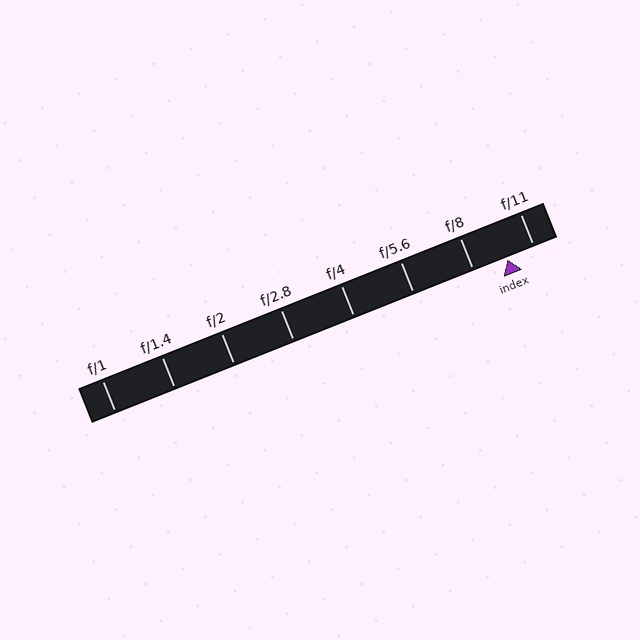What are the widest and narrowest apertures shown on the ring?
The widest aperture shown is f/1 and the narrowest is f/11.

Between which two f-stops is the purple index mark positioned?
The index mark is between f/8 and f/11.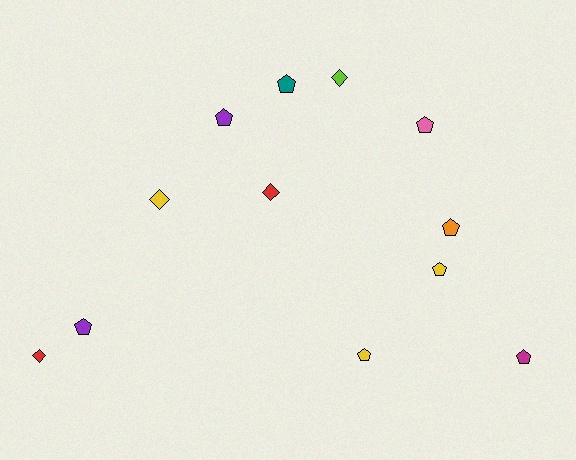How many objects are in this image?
There are 12 objects.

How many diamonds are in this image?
There are 4 diamonds.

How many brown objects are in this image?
There are no brown objects.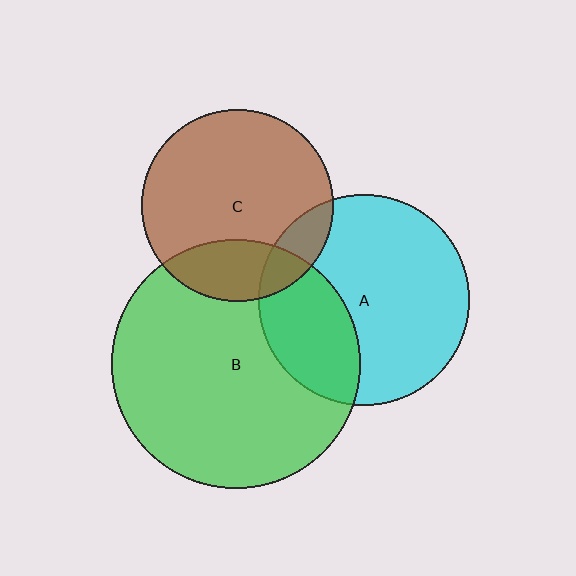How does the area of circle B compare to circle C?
Approximately 1.7 times.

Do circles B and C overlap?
Yes.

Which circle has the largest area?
Circle B (green).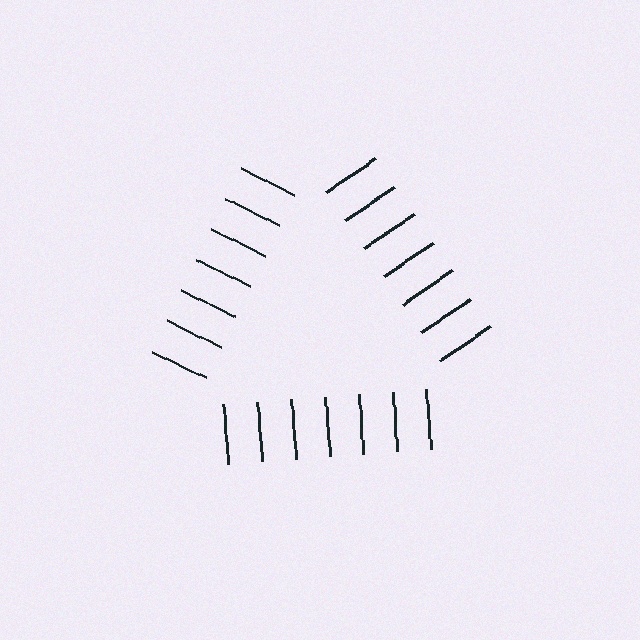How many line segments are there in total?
21 — 7 along each of the 3 edges.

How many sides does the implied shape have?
3 sides — the line-ends trace a triangle.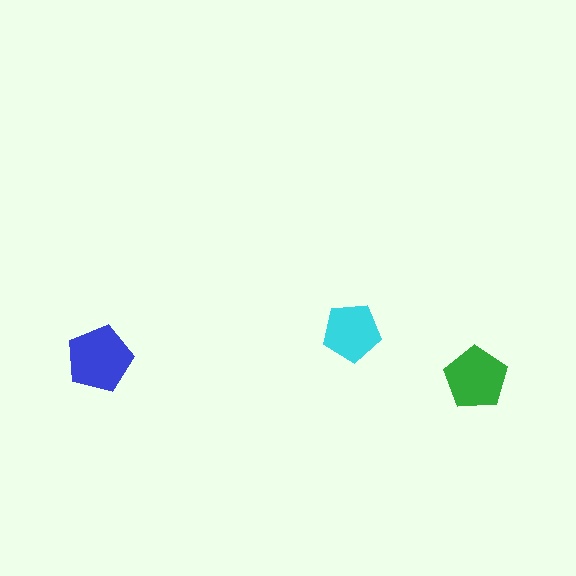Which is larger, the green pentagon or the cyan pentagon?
The green one.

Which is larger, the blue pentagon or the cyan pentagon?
The blue one.